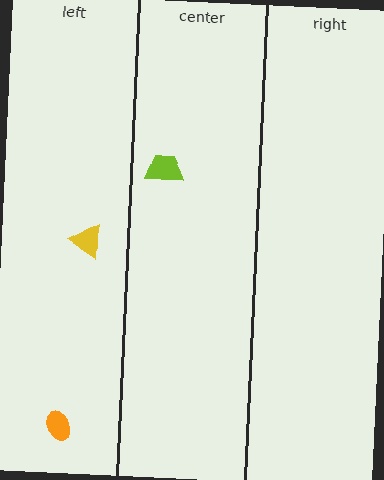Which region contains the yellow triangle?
The left region.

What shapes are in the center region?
The lime trapezoid.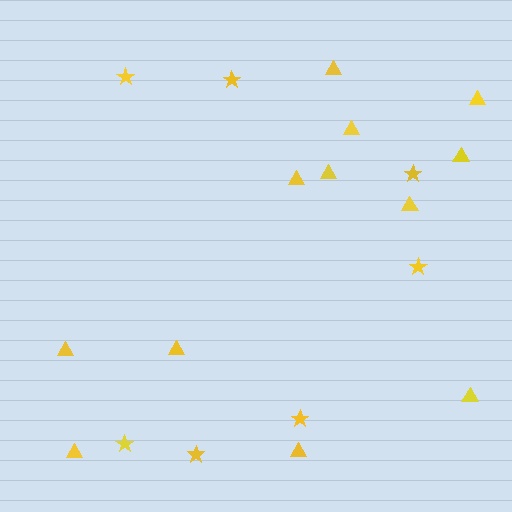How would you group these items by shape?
There are 2 groups: one group of stars (7) and one group of triangles (12).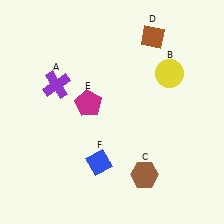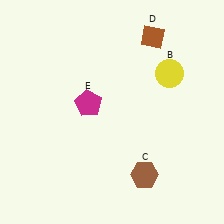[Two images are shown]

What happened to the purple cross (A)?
The purple cross (A) was removed in Image 2. It was in the top-left area of Image 1.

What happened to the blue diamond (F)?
The blue diamond (F) was removed in Image 2. It was in the bottom-left area of Image 1.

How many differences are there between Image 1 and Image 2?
There are 2 differences between the two images.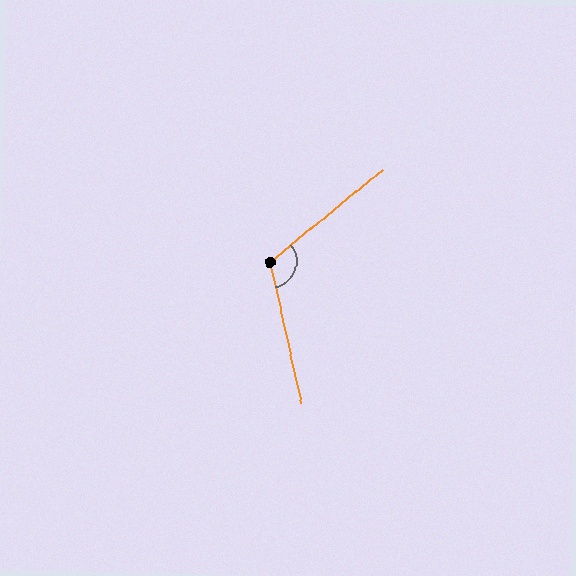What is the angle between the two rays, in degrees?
Approximately 117 degrees.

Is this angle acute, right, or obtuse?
It is obtuse.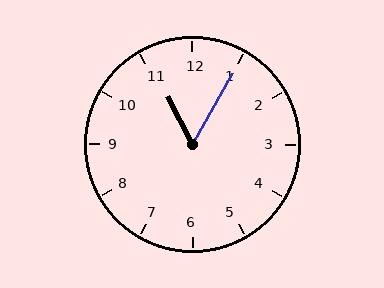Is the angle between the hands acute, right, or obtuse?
It is acute.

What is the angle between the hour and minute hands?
Approximately 58 degrees.